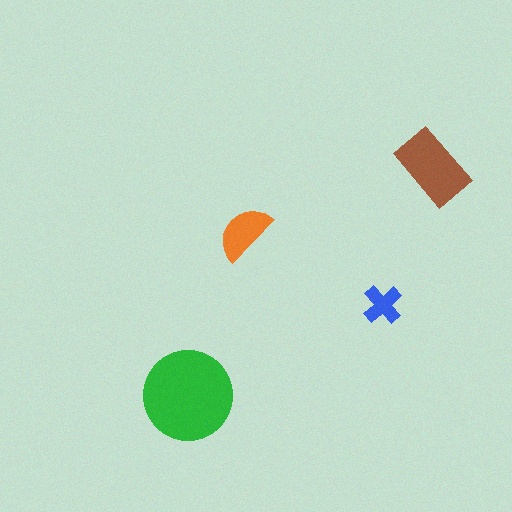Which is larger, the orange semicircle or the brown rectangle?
The brown rectangle.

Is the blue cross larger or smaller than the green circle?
Smaller.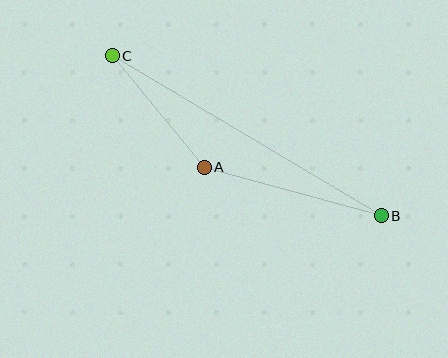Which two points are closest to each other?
Points A and C are closest to each other.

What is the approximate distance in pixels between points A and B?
The distance between A and B is approximately 183 pixels.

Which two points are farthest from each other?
Points B and C are farthest from each other.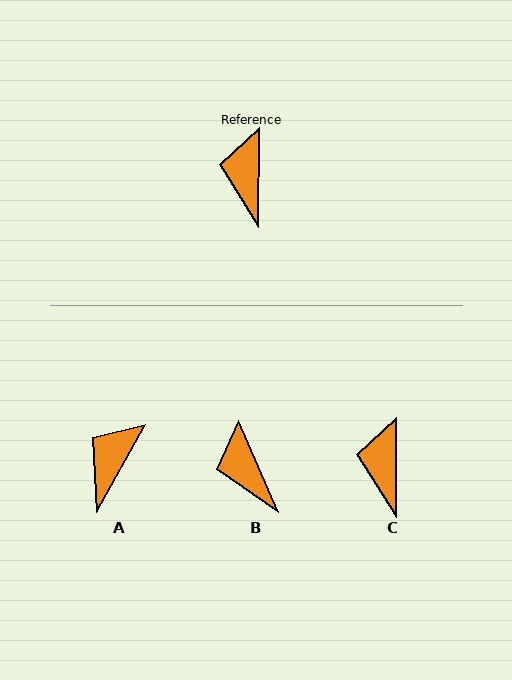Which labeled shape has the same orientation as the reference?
C.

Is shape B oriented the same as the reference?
No, it is off by about 23 degrees.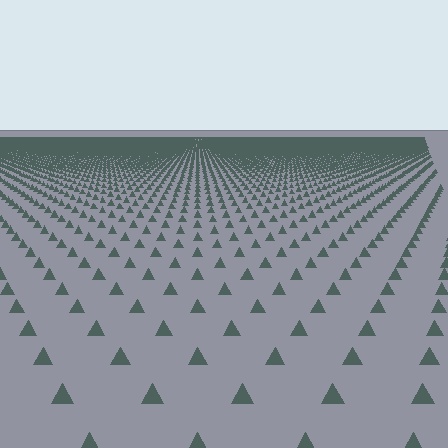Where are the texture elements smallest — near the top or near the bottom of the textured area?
Near the top.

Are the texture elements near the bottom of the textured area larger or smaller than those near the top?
Larger. Near the bottom, elements are closer to the viewer and appear at a bigger on-screen size.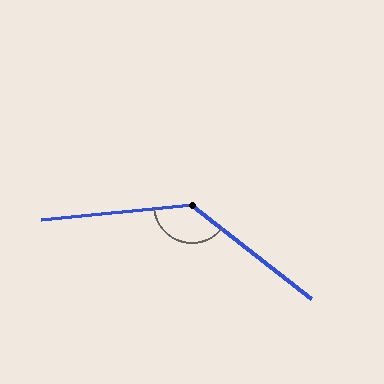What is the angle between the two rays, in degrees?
Approximately 137 degrees.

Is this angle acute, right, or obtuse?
It is obtuse.